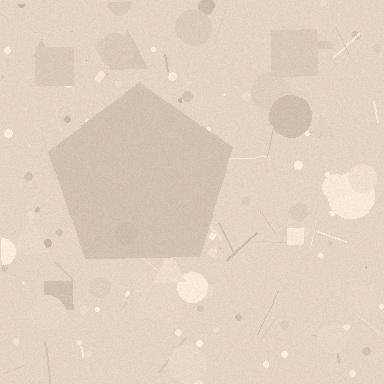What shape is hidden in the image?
A pentagon is hidden in the image.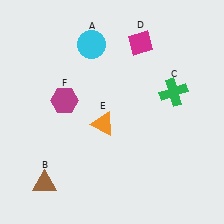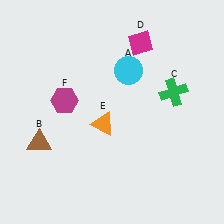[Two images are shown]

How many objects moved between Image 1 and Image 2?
2 objects moved between the two images.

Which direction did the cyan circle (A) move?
The cyan circle (A) moved right.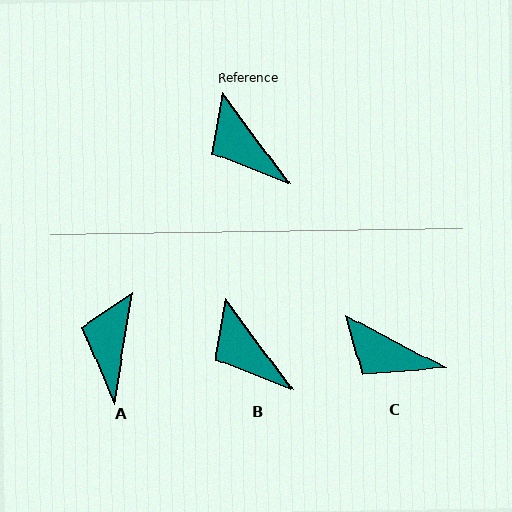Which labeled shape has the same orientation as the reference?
B.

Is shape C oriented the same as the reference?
No, it is off by about 25 degrees.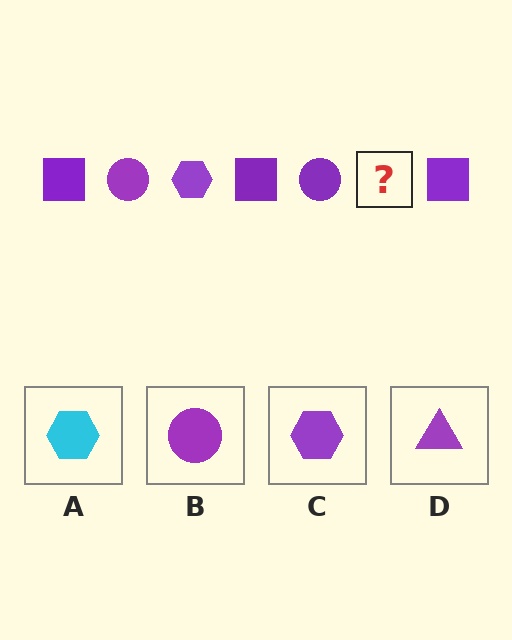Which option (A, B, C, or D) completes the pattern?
C.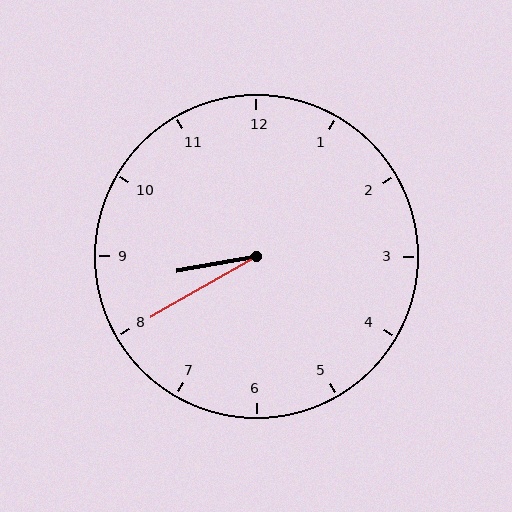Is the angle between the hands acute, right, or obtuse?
It is acute.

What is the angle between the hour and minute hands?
Approximately 20 degrees.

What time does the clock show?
8:40.